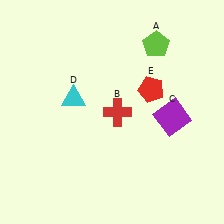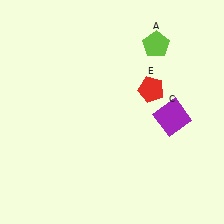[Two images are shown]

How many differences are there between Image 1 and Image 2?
There are 2 differences between the two images.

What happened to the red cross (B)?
The red cross (B) was removed in Image 2. It was in the bottom-right area of Image 1.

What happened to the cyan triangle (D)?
The cyan triangle (D) was removed in Image 2. It was in the top-left area of Image 1.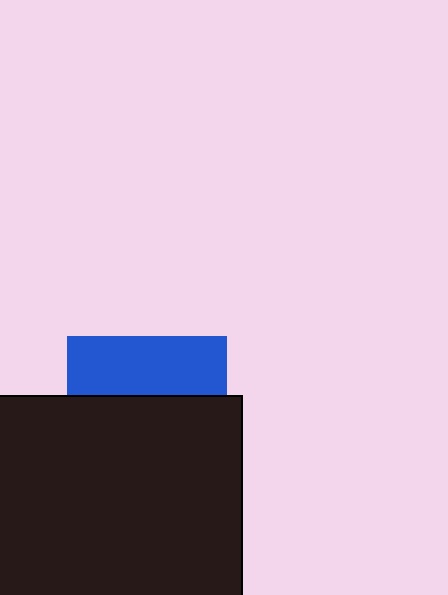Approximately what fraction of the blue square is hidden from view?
Roughly 63% of the blue square is hidden behind the black square.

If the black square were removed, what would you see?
You would see the complete blue square.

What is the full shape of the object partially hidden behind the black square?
The partially hidden object is a blue square.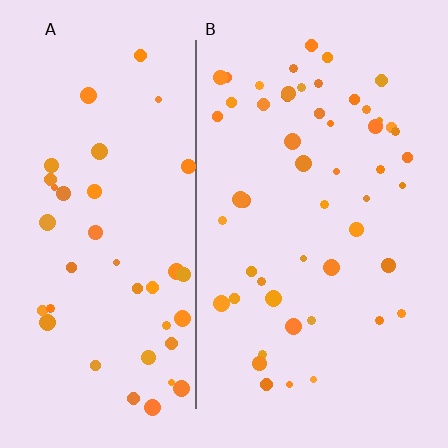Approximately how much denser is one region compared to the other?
Approximately 1.3× — region B over region A.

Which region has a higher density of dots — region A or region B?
B (the right).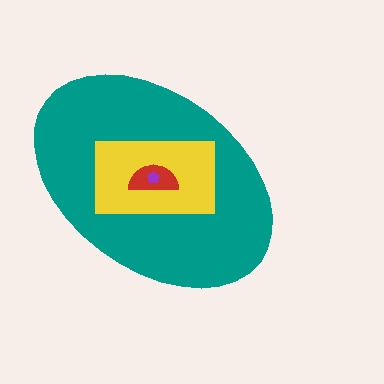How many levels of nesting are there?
4.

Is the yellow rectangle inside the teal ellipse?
Yes.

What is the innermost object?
The purple pentagon.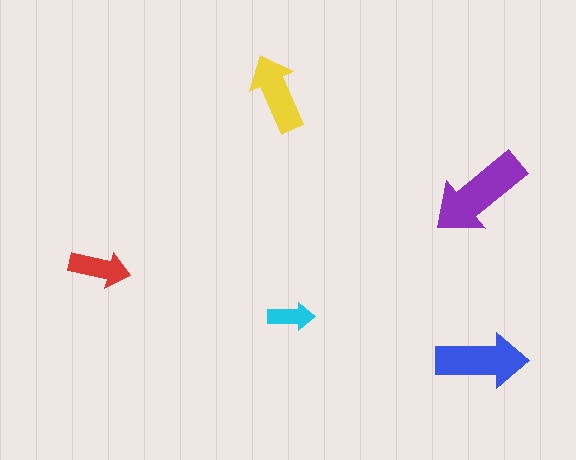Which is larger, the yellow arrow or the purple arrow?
The purple one.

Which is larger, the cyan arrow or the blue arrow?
The blue one.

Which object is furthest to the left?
The red arrow is leftmost.